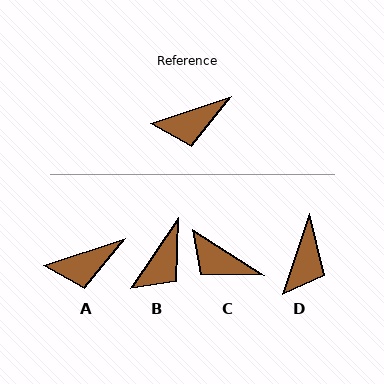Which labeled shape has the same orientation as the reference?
A.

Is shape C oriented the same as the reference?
No, it is off by about 51 degrees.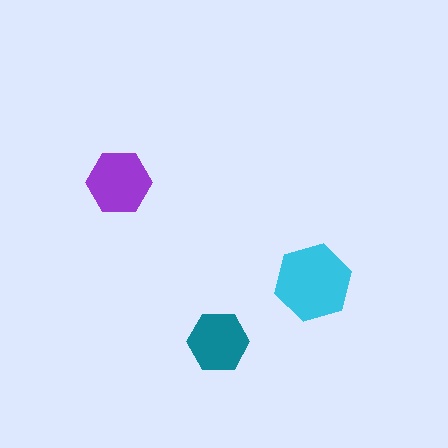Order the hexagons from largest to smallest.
the cyan one, the purple one, the teal one.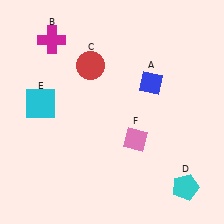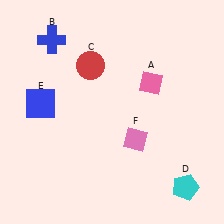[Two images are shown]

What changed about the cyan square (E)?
In Image 1, E is cyan. In Image 2, it changed to blue.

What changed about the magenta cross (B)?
In Image 1, B is magenta. In Image 2, it changed to blue.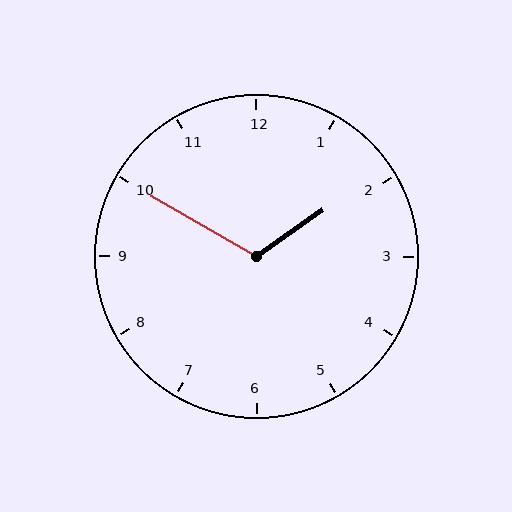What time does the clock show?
1:50.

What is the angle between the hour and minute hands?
Approximately 115 degrees.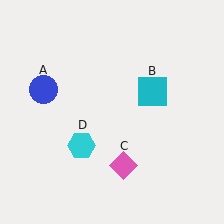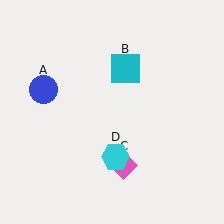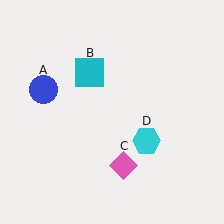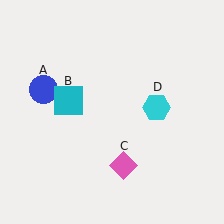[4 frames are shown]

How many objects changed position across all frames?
2 objects changed position: cyan square (object B), cyan hexagon (object D).